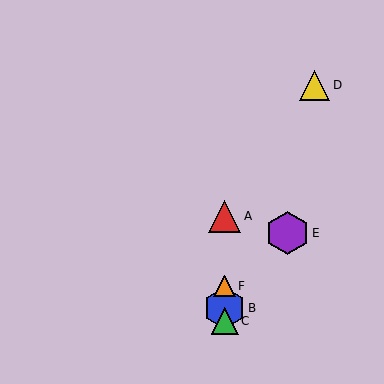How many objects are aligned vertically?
4 objects (A, B, C, F) are aligned vertically.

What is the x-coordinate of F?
Object F is at x≈225.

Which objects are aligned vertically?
Objects A, B, C, F are aligned vertically.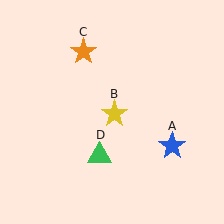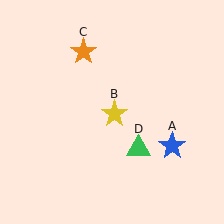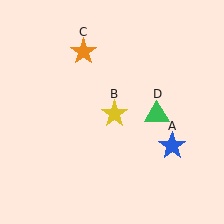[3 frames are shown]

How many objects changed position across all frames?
1 object changed position: green triangle (object D).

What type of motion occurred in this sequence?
The green triangle (object D) rotated counterclockwise around the center of the scene.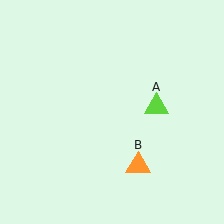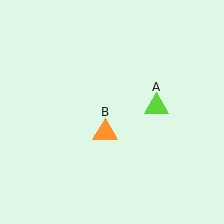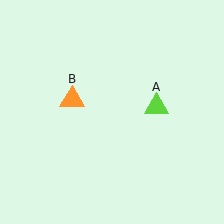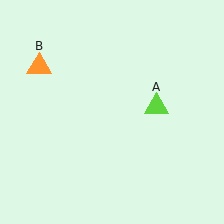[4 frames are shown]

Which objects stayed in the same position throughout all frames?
Lime triangle (object A) remained stationary.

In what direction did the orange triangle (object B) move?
The orange triangle (object B) moved up and to the left.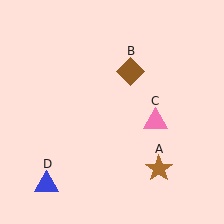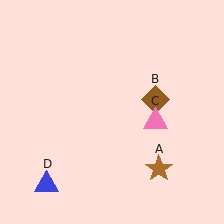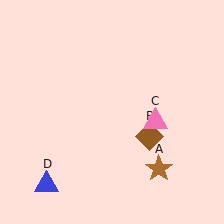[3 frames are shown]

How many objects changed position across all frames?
1 object changed position: brown diamond (object B).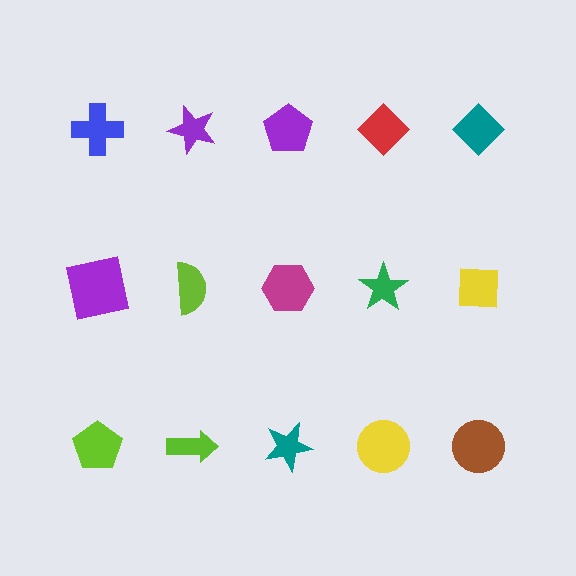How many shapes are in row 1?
5 shapes.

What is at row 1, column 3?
A purple pentagon.